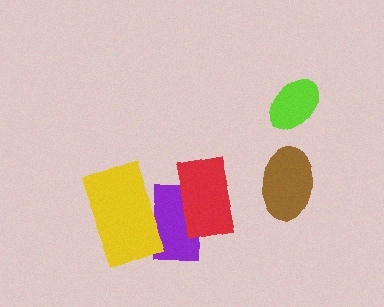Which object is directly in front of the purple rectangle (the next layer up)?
The yellow rectangle is directly in front of the purple rectangle.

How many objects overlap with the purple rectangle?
2 objects overlap with the purple rectangle.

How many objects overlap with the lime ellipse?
0 objects overlap with the lime ellipse.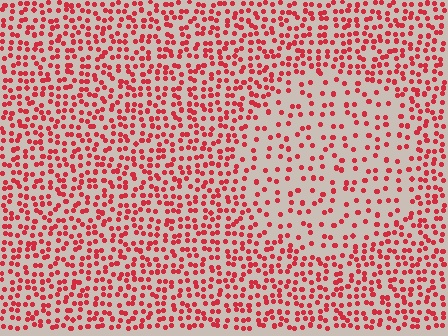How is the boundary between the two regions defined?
The boundary is defined by a change in element density (approximately 2.0x ratio). All elements are the same color, size, and shape.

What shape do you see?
I see a circle.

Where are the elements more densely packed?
The elements are more densely packed outside the circle boundary.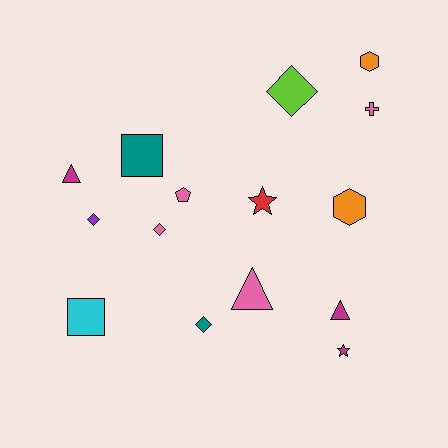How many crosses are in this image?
There is 1 cross.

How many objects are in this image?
There are 15 objects.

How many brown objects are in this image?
There are no brown objects.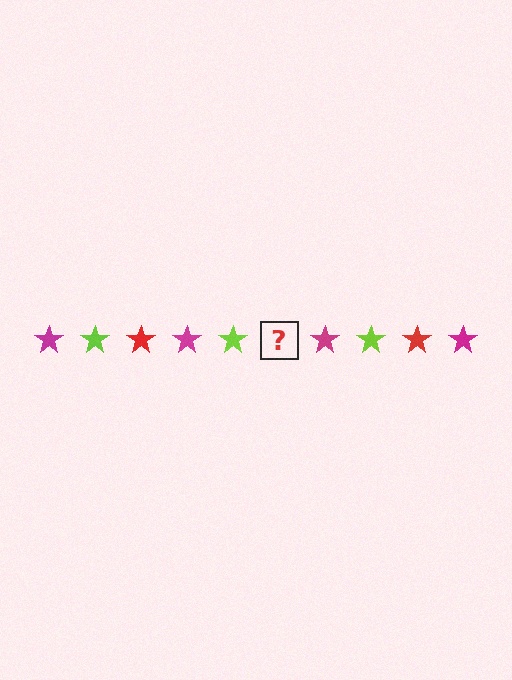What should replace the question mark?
The question mark should be replaced with a red star.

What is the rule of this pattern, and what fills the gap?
The rule is that the pattern cycles through magenta, lime, red stars. The gap should be filled with a red star.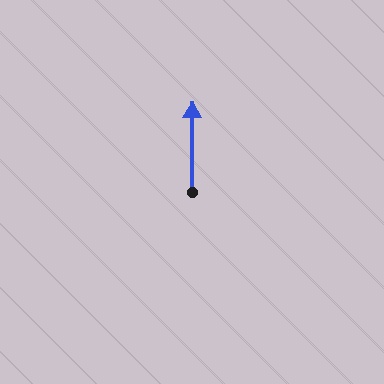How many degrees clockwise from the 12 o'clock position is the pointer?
Approximately 0 degrees.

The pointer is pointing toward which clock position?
Roughly 12 o'clock.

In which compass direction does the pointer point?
North.